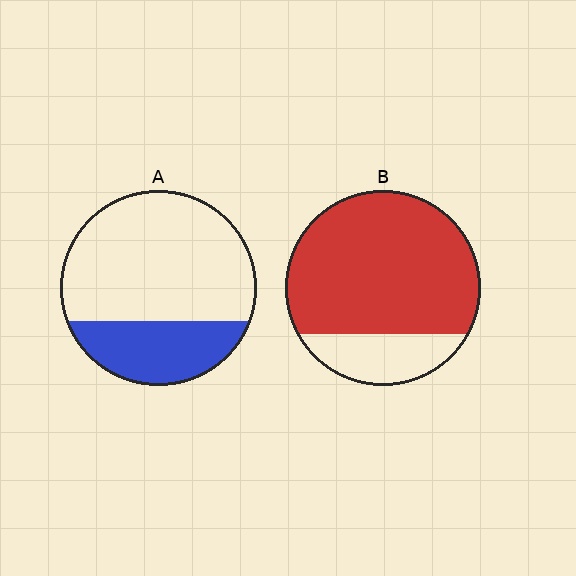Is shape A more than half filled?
No.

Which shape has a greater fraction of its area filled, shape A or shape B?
Shape B.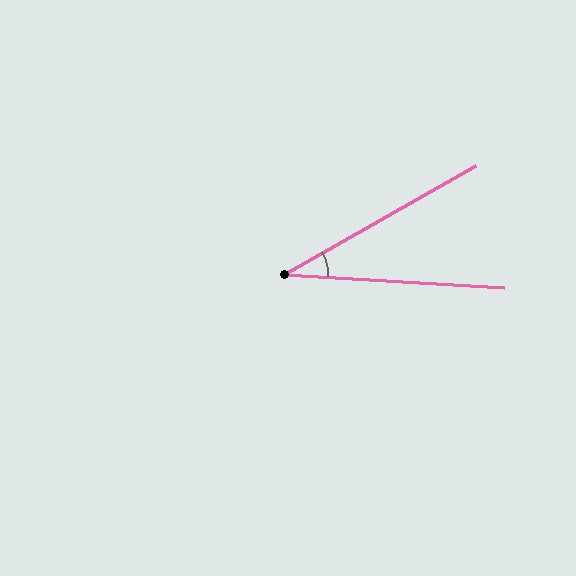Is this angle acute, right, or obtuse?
It is acute.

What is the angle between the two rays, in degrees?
Approximately 33 degrees.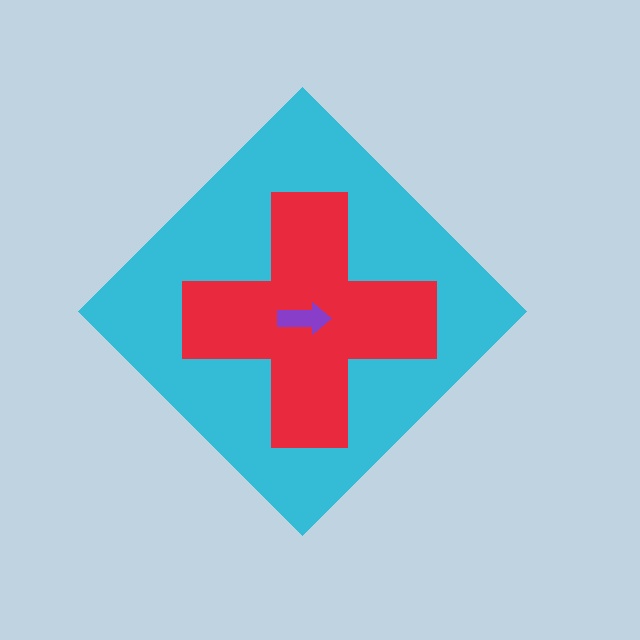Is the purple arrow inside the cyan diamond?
Yes.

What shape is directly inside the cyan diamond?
The red cross.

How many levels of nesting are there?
3.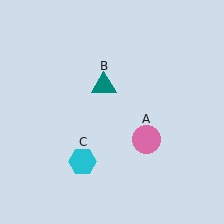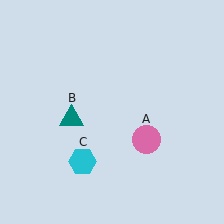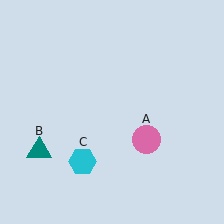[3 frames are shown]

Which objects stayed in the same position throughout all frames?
Pink circle (object A) and cyan hexagon (object C) remained stationary.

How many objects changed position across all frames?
1 object changed position: teal triangle (object B).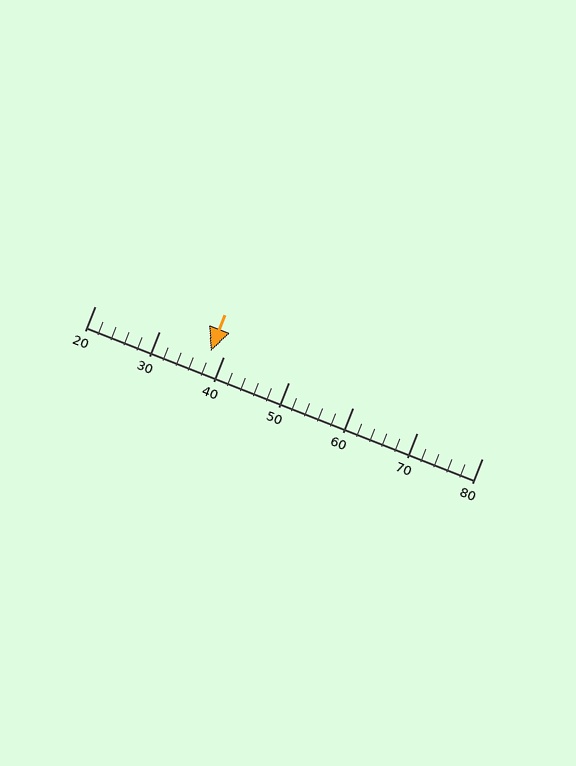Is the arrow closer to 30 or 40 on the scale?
The arrow is closer to 40.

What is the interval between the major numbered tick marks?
The major tick marks are spaced 10 units apart.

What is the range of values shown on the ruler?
The ruler shows values from 20 to 80.